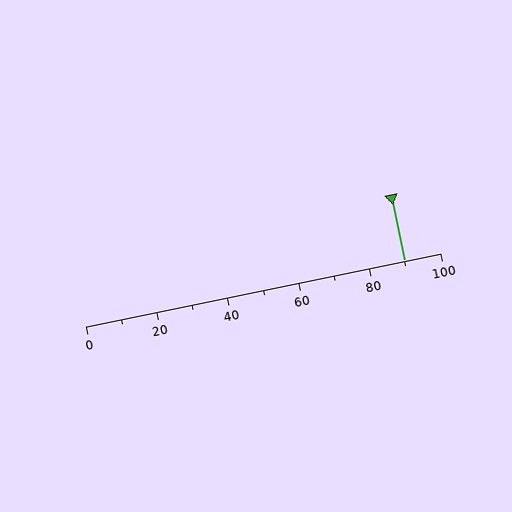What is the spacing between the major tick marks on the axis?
The major ticks are spaced 20 apart.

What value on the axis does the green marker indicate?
The marker indicates approximately 90.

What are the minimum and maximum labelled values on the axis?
The axis runs from 0 to 100.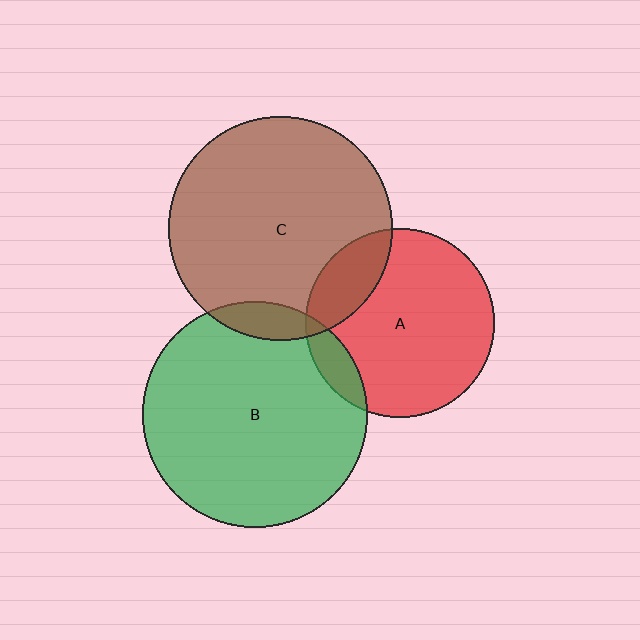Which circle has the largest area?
Circle B (green).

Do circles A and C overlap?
Yes.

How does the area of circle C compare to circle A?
Approximately 1.4 times.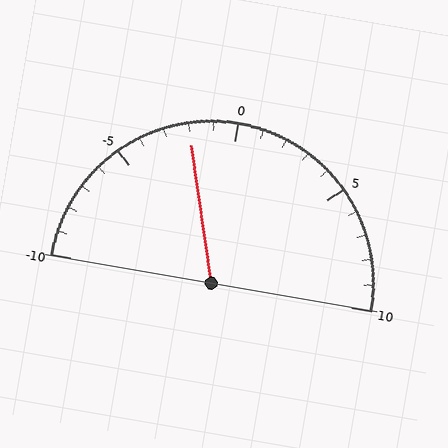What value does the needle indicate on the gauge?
The needle indicates approximately -2.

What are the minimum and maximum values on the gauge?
The gauge ranges from -10 to 10.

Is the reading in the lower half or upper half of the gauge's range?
The reading is in the lower half of the range (-10 to 10).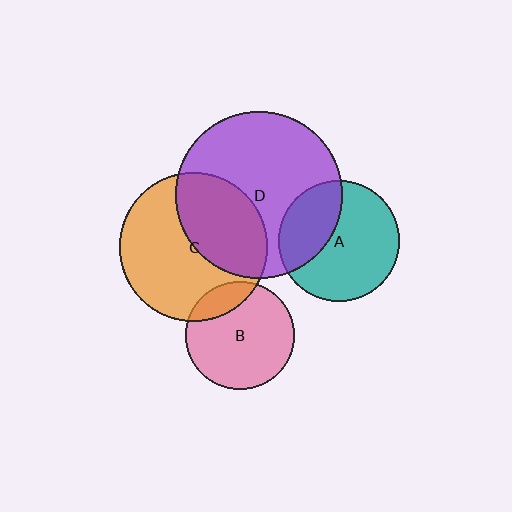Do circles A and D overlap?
Yes.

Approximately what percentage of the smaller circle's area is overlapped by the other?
Approximately 35%.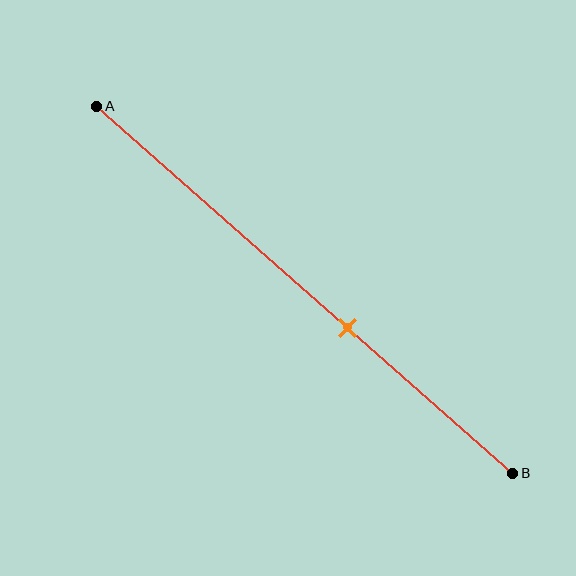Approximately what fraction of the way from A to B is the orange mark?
The orange mark is approximately 60% of the way from A to B.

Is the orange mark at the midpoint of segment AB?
No, the mark is at about 60% from A, not at the 50% midpoint.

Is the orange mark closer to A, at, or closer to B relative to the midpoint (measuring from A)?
The orange mark is closer to point B than the midpoint of segment AB.